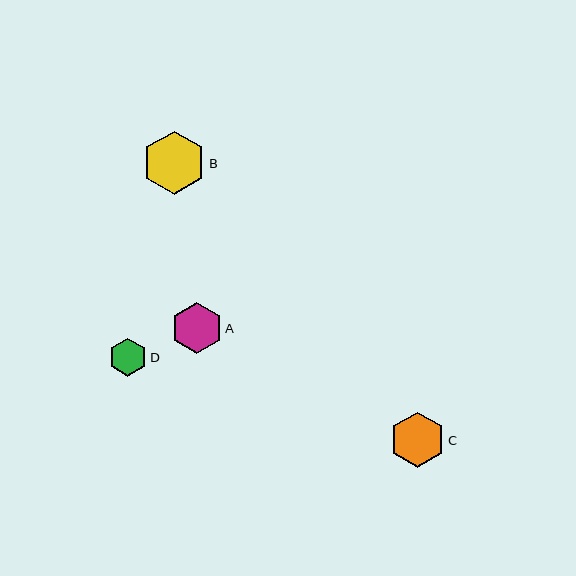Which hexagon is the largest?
Hexagon B is the largest with a size of approximately 64 pixels.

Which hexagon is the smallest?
Hexagon D is the smallest with a size of approximately 38 pixels.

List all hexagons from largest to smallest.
From largest to smallest: B, C, A, D.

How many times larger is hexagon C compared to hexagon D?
Hexagon C is approximately 1.4 times the size of hexagon D.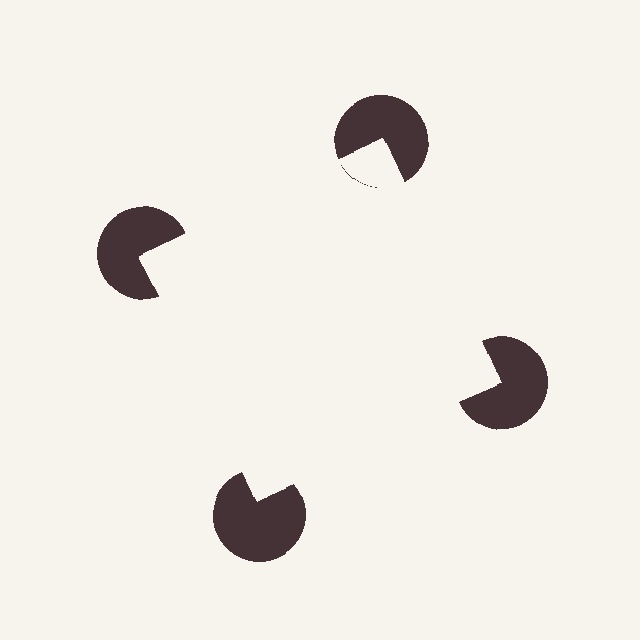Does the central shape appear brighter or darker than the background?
It typically appears slightly brighter than the background, even though no actual brightness change is drawn.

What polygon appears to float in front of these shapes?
An illusory square — its edges are inferred from the aligned wedge cuts in the pac-man discs, not physically drawn.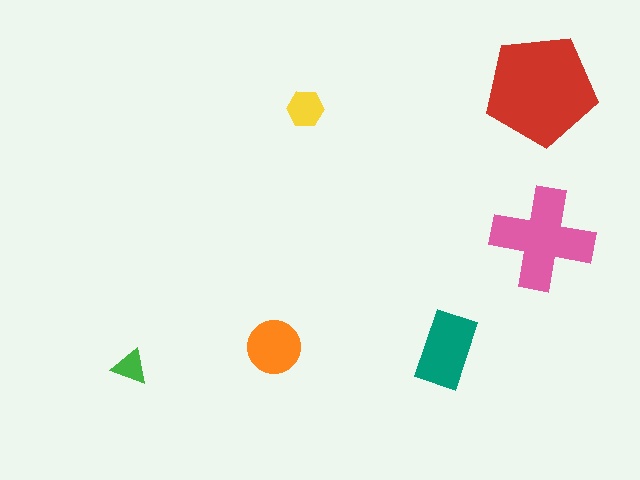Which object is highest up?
The red pentagon is topmost.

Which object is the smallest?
The green triangle.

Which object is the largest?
The red pentagon.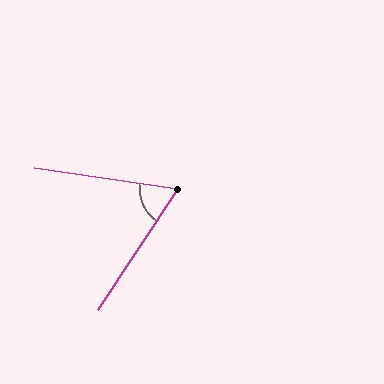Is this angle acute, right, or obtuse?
It is acute.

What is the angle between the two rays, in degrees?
Approximately 65 degrees.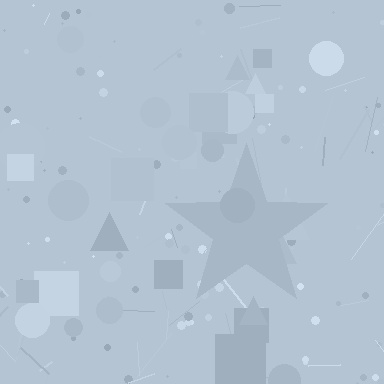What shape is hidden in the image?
A star is hidden in the image.